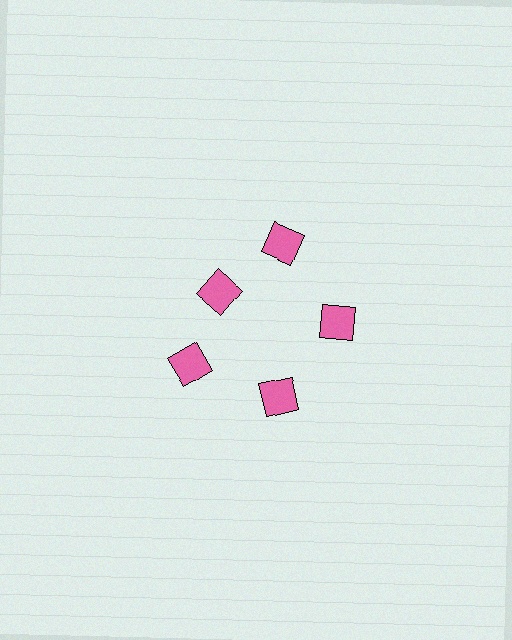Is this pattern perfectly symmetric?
No. The 5 pink diamonds are arranged in a ring, but one element near the 10 o'clock position is pulled inward toward the center, breaking the 5-fold rotational symmetry.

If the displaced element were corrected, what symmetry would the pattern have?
It would have 5-fold rotational symmetry — the pattern would map onto itself every 72 degrees.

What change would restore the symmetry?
The symmetry would be restored by moving it outward, back onto the ring so that all 5 diamonds sit at equal angles and equal distance from the center.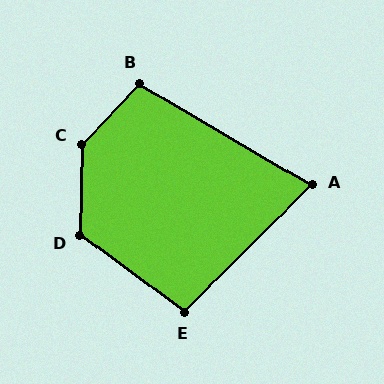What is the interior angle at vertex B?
Approximately 103 degrees (obtuse).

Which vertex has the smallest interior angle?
A, at approximately 75 degrees.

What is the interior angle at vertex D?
Approximately 125 degrees (obtuse).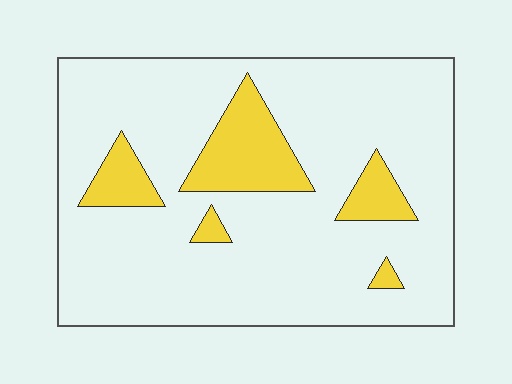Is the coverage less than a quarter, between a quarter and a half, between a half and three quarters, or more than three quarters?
Less than a quarter.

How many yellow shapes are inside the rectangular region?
5.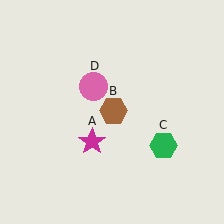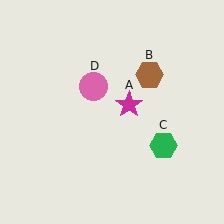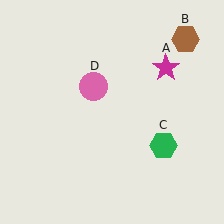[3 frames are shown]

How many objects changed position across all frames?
2 objects changed position: magenta star (object A), brown hexagon (object B).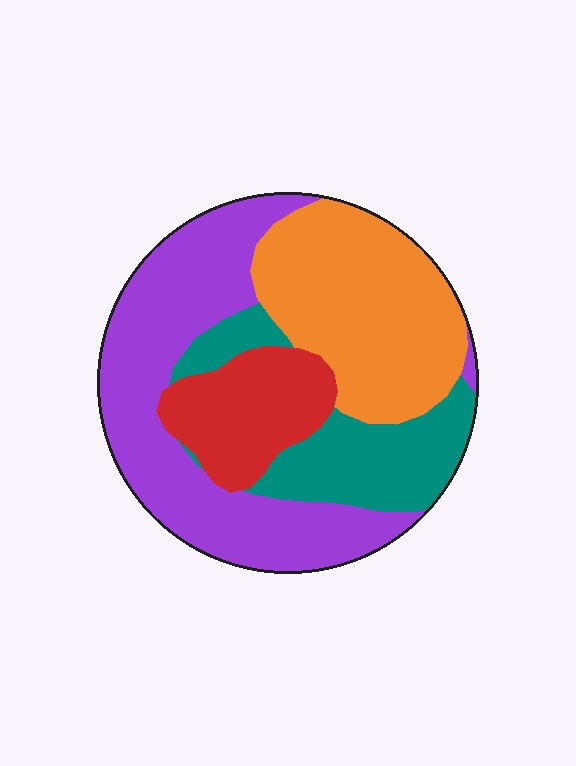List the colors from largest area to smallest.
From largest to smallest: purple, orange, teal, red.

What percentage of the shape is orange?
Orange takes up between a quarter and a half of the shape.